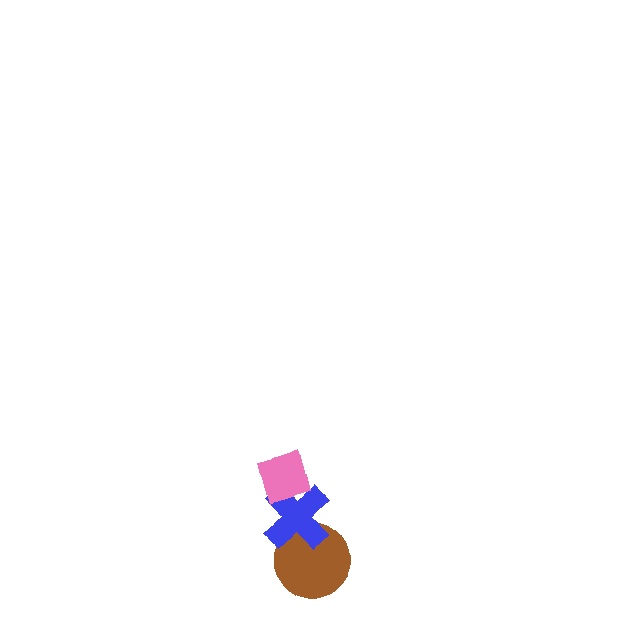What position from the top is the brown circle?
The brown circle is 3rd from the top.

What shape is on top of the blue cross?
The pink diamond is on top of the blue cross.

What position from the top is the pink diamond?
The pink diamond is 1st from the top.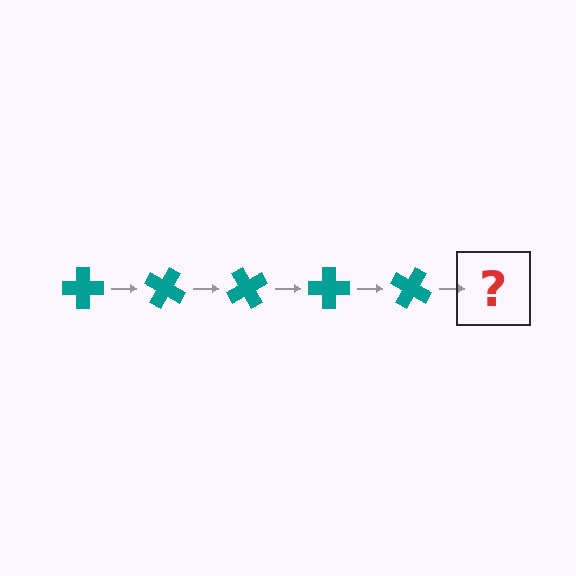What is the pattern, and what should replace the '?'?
The pattern is that the cross rotates 30 degrees each step. The '?' should be a teal cross rotated 150 degrees.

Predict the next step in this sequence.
The next step is a teal cross rotated 150 degrees.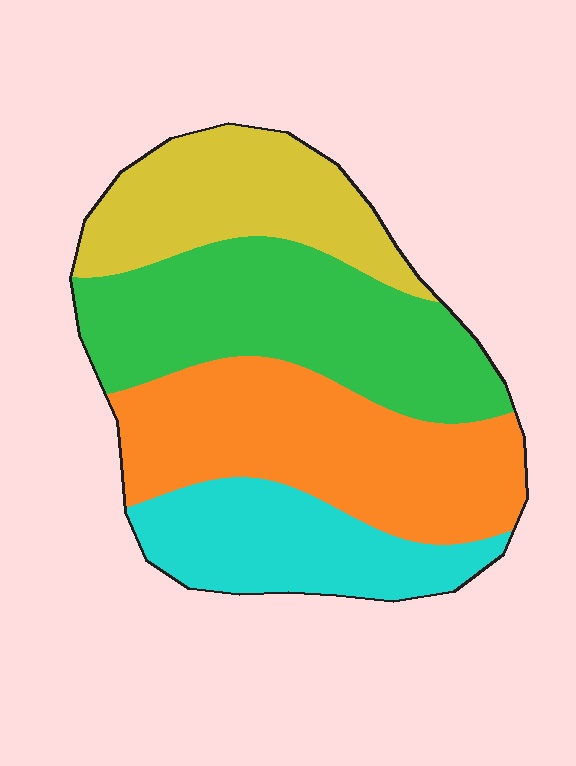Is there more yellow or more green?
Green.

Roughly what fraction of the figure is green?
Green takes up between a quarter and a half of the figure.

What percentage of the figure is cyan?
Cyan covers around 20% of the figure.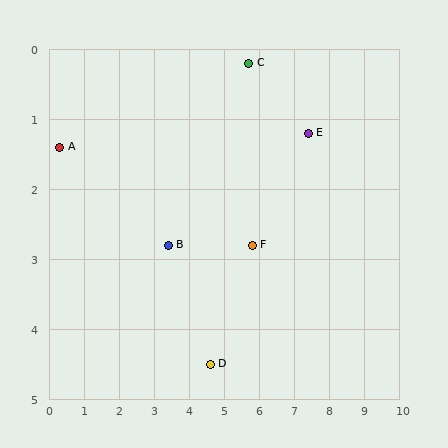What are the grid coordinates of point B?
Point B is at approximately (3.4, 2.8).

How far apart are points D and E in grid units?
Points D and E are about 4.3 grid units apart.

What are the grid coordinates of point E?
Point E is at approximately (7.4, 1.2).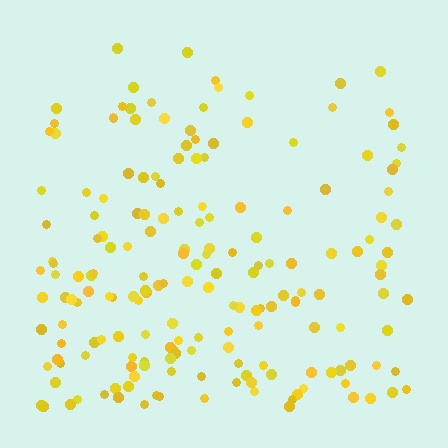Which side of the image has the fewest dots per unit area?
The top.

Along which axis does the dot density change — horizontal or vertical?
Vertical.